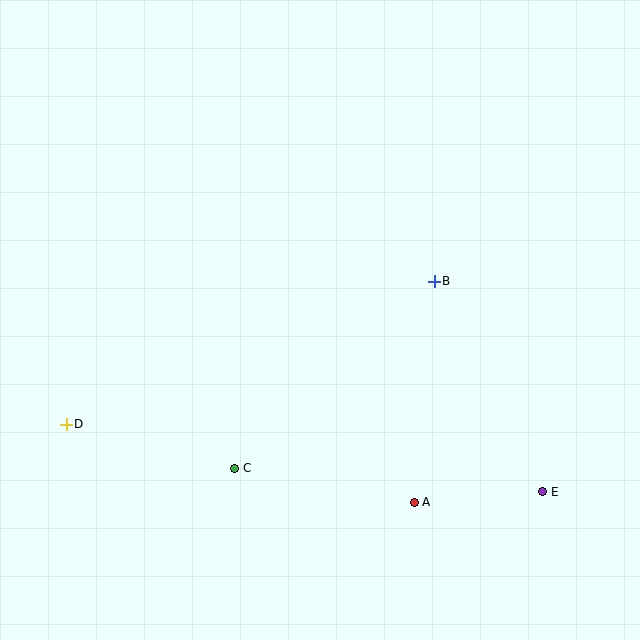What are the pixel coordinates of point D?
Point D is at (66, 424).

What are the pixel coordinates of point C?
Point C is at (235, 468).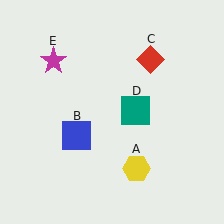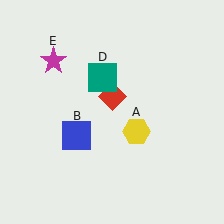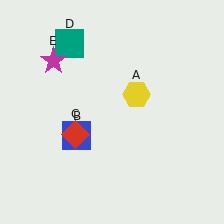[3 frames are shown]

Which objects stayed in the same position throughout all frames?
Blue square (object B) and magenta star (object E) remained stationary.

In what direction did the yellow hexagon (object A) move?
The yellow hexagon (object A) moved up.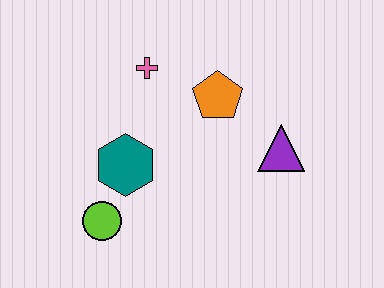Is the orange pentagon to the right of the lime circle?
Yes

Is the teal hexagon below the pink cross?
Yes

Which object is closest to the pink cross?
The orange pentagon is closest to the pink cross.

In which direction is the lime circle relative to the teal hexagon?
The lime circle is below the teal hexagon.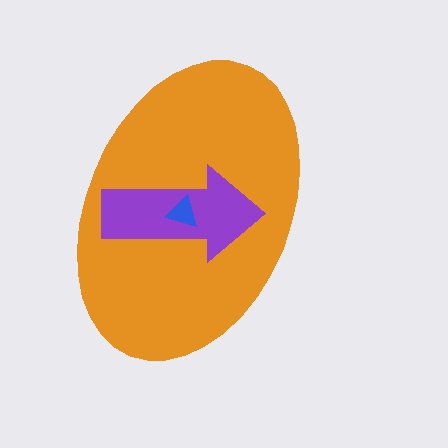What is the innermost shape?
The blue triangle.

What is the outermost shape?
The orange ellipse.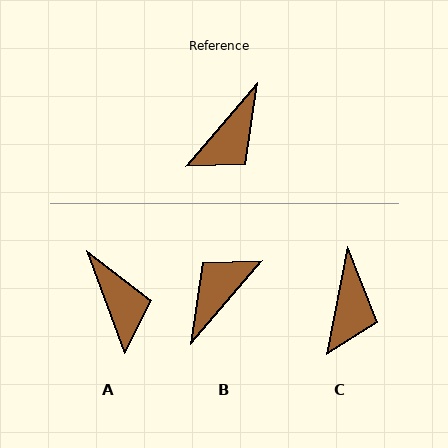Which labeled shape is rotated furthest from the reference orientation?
B, about 180 degrees away.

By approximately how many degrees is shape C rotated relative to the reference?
Approximately 30 degrees counter-clockwise.